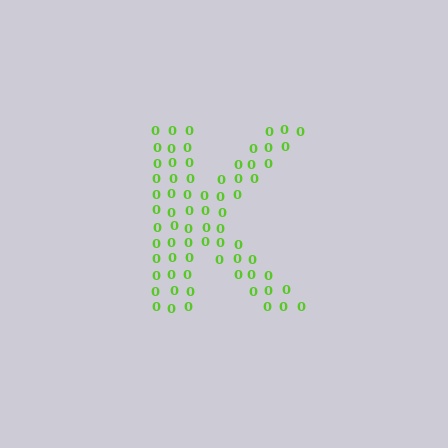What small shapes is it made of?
It is made of small digit 0's.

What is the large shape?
The large shape is the letter K.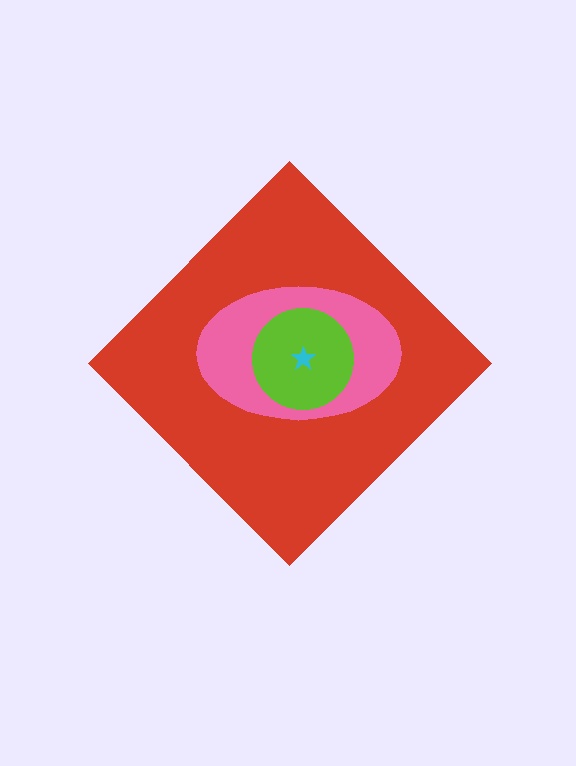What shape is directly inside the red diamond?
The pink ellipse.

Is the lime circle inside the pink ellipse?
Yes.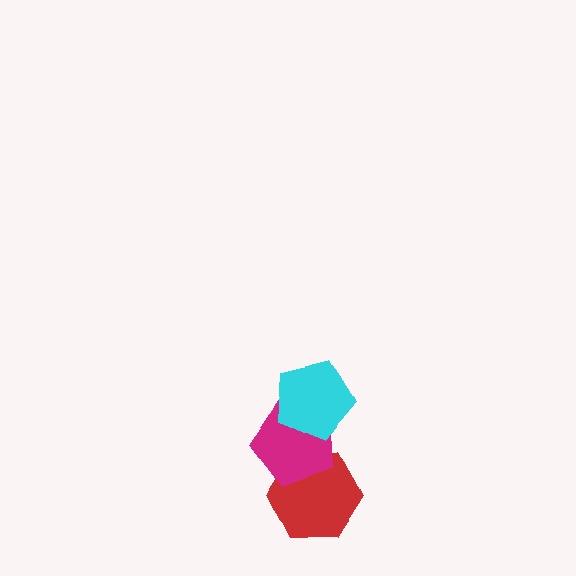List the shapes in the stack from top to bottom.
From top to bottom: the cyan pentagon, the magenta pentagon, the red hexagon.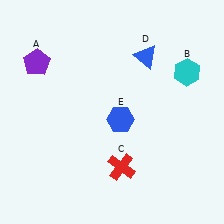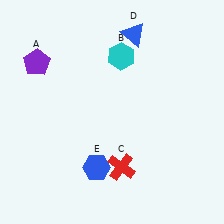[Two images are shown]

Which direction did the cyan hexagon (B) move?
The cyan hexagon (B) moved left.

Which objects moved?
The objects that moved are: the cyan hexagon (B), the blue triangle (D), the blue hexagon (E).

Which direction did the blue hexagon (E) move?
The blue hexagon (E) moved down.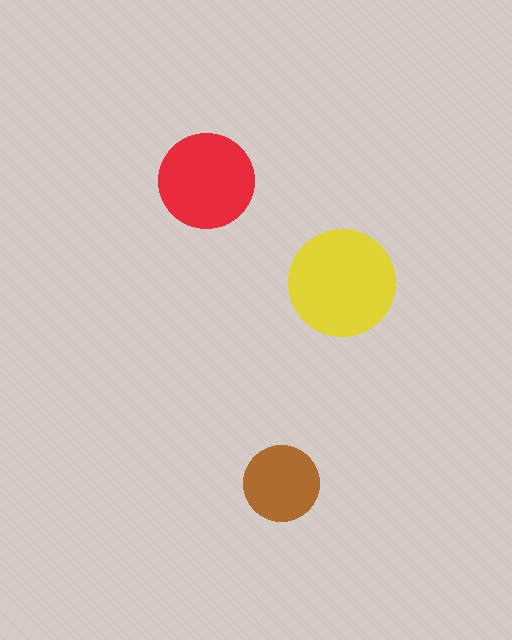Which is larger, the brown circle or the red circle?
The red one.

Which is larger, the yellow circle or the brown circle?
The yellow one.